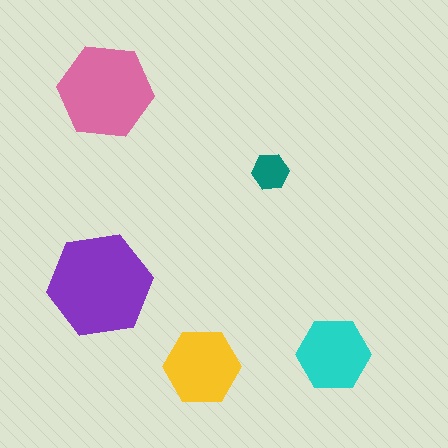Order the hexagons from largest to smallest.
the purple one, the pink one, the yellow one, the cyan one, the teal one.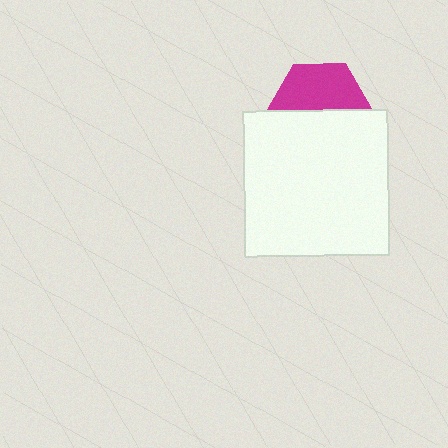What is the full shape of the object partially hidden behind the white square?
The partially hidden object is a magenta hexagon.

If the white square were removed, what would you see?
You would see the complete magenta hexagon.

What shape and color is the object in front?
The object in front is a white square.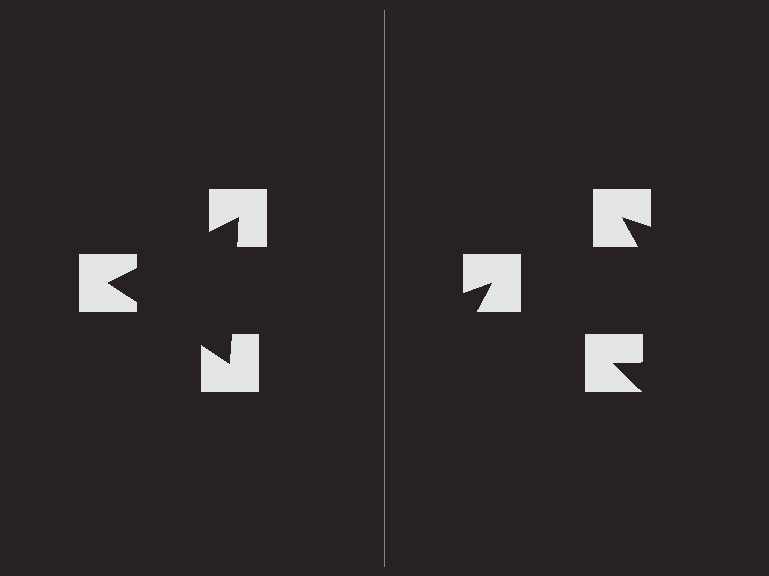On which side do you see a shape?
An illusory triangle appears on the left side. On the right side the wedge cuts are rotated, so no coherent shape forms.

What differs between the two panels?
The notched squares are positioned identically on both sides; only the wedge orientations differ. On the left they align to a triangle; on the right they are misaligned.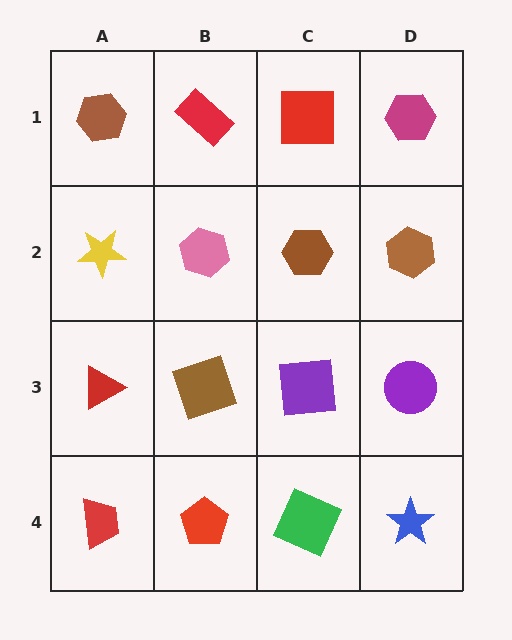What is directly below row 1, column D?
A brown hexagon.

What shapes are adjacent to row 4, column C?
A purple square (row 3, column C), a red pentagon (row 4, column B), a blue star (row 4, column D).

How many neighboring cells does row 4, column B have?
3.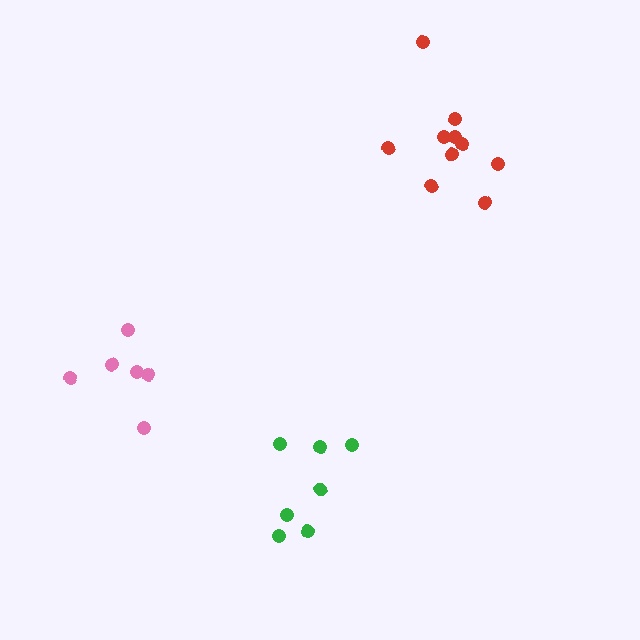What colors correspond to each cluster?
The clusters are colored: green, pink, red.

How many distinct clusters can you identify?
There are 3 distinct clusters.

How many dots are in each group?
Group 1: 7 dots, Group 2: 6 dots, Group 3: 10 dots (23 total).